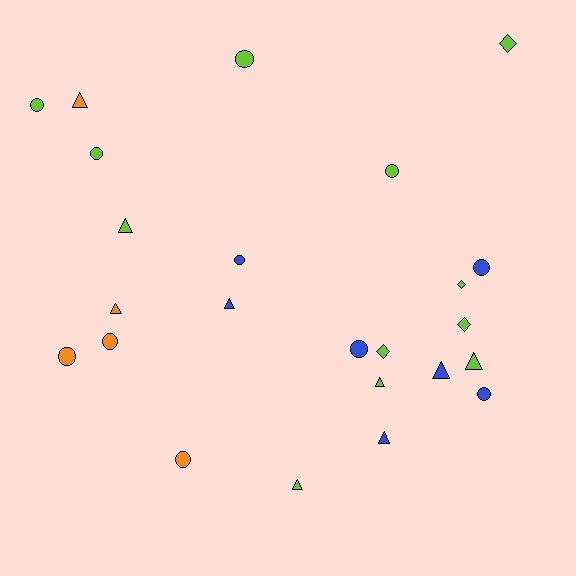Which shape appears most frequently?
Circle, with 11 objects.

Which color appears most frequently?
Lime, with 12 objects.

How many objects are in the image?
There are 24 objects.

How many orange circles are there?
There are 3 orange circles.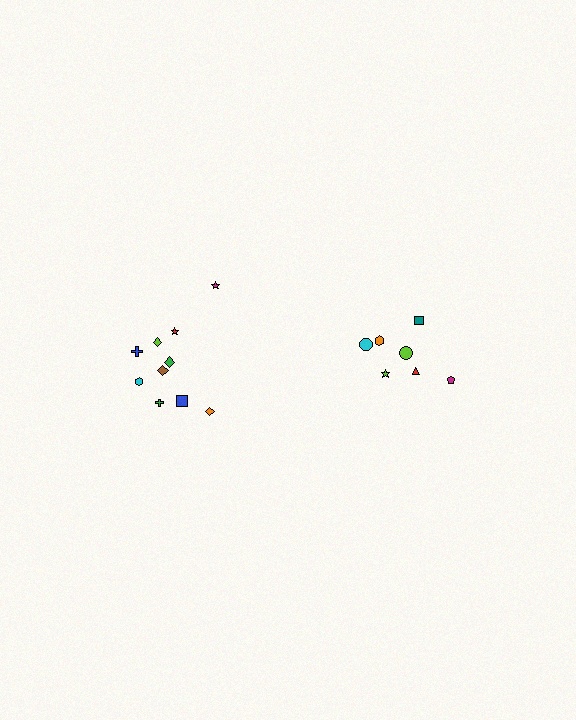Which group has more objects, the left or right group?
The left group.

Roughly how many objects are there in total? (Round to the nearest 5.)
Roughly 15 objects in total.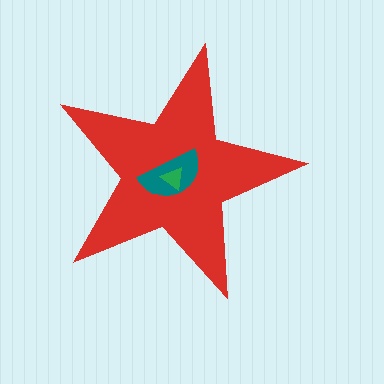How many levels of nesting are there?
3.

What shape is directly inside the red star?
The teal semicircle.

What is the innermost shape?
The green triangle.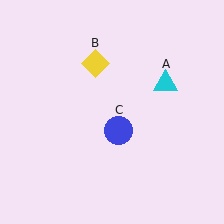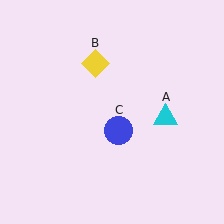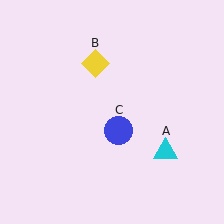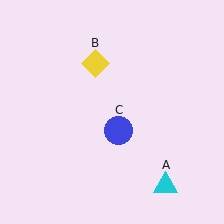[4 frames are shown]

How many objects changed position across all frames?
1 object changed position: cyan triangle (object A).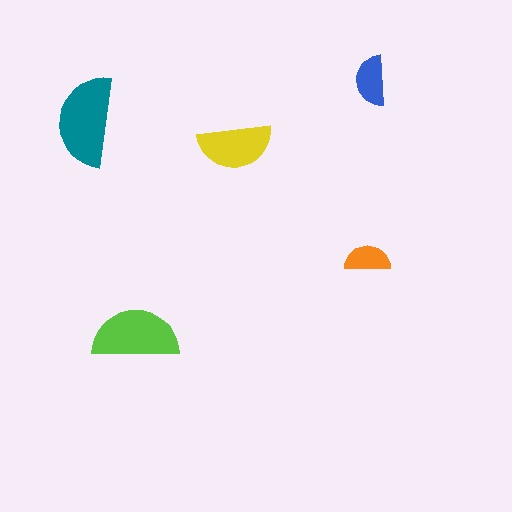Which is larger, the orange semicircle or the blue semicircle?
The blue one.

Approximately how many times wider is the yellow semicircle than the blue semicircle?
About 1.5 times wider.